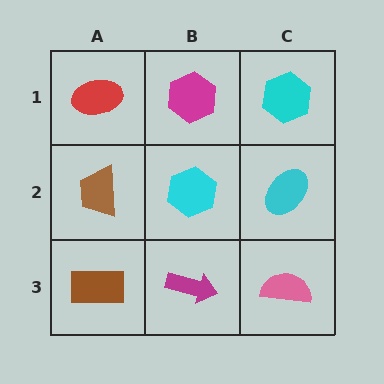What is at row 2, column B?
A cyan hexagon.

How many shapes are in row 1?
3 shapes.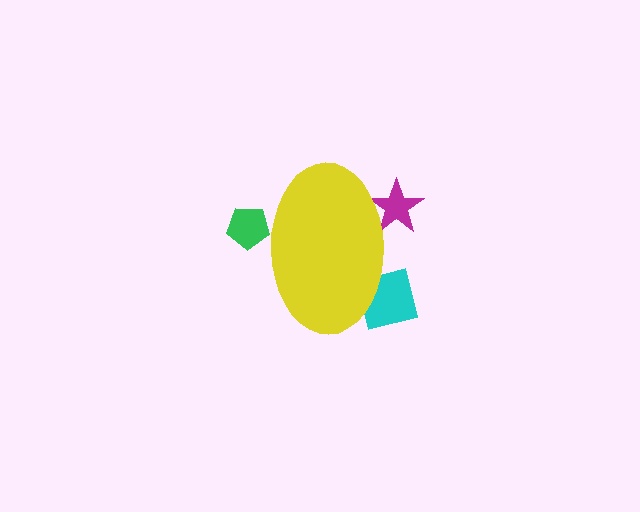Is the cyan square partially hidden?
Yes, the cyan square is partially hidden behind the yellow ellipse.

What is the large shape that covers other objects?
A yellow ellipse.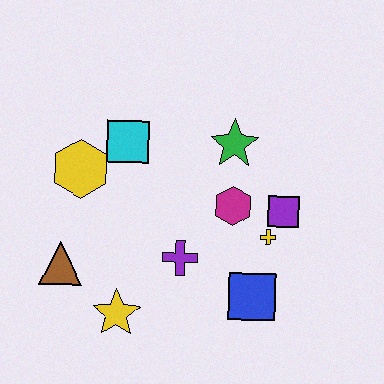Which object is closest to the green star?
The magenta hexagon is closest to the green star.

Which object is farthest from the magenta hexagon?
The brown triangle is farthest from the magenta hexagon.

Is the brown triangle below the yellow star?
No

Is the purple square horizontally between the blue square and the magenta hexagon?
No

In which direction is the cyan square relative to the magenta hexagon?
The cyan square is to the left of the magenta hexagon.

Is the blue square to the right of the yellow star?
Yes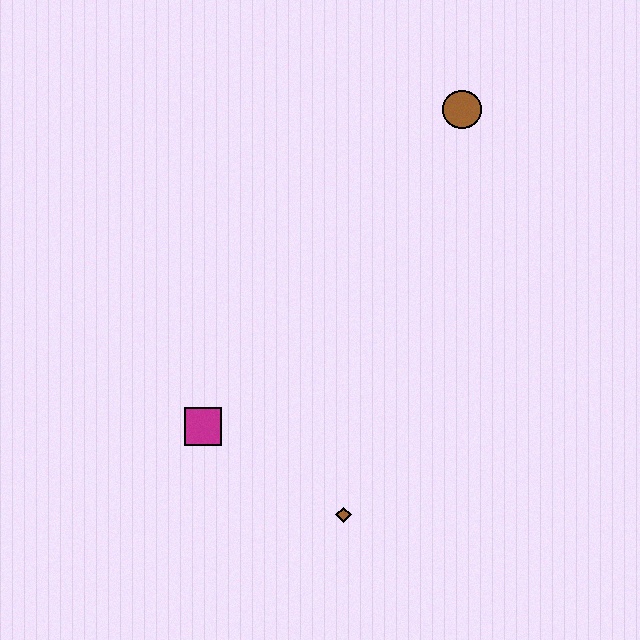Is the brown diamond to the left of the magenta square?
No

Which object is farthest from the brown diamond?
The brown circle is farthest from the brown diamond.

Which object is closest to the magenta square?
The brown diamond is closest to the magenta square.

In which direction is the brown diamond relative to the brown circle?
The brown diamond is below the brown circle.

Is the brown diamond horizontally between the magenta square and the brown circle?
Yes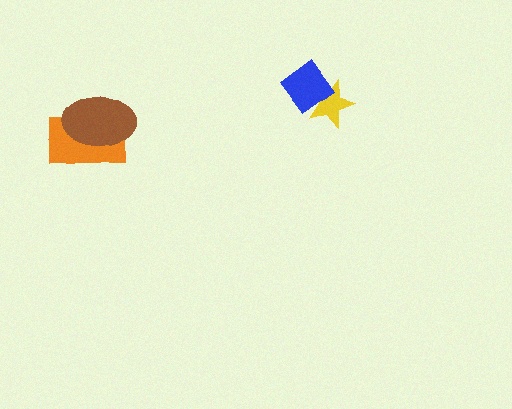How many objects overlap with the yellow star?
1 object overlaps with the yellow star.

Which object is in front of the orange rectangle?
The brown ellipse is in front of the orange rectangle.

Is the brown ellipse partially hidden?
No, no other shape covers it.